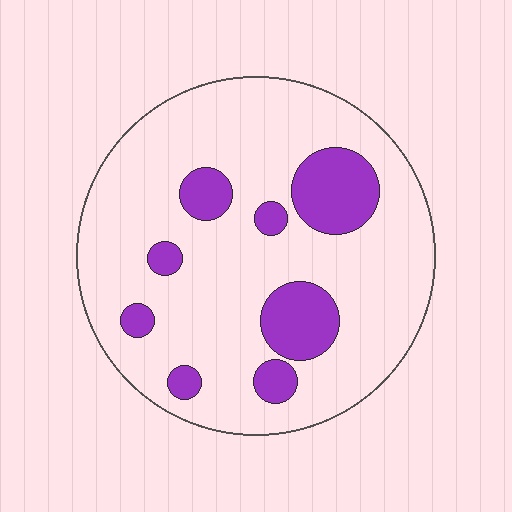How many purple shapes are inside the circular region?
8.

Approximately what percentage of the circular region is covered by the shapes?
Approximately 20%.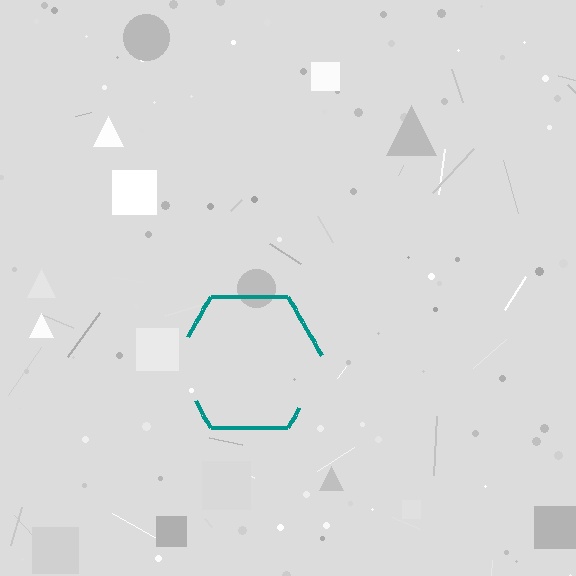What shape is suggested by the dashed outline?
The dashed outline suggests a hexagon.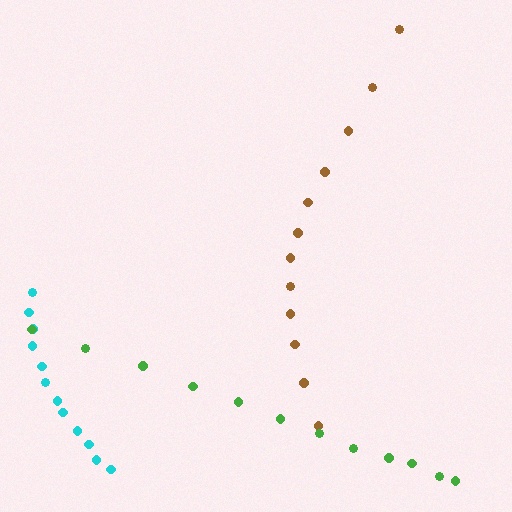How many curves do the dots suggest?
There are 3 distinct paths.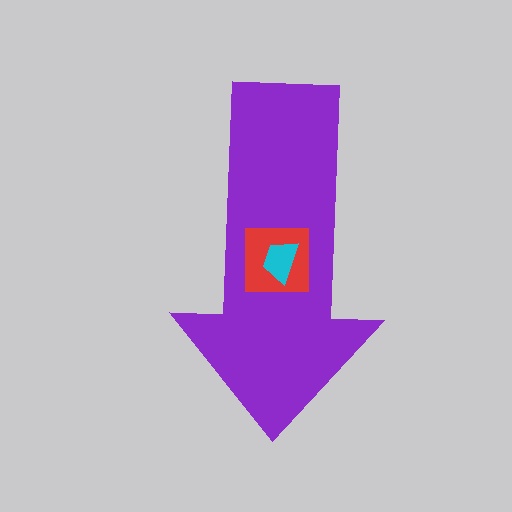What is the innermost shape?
The cyan trapezoid.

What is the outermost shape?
The purple arrow.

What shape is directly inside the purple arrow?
The red square.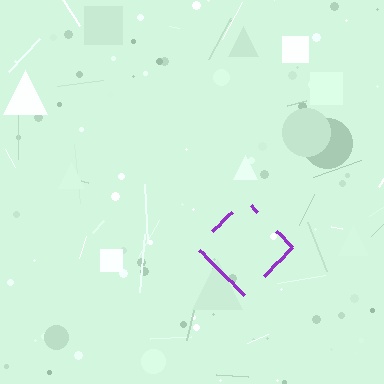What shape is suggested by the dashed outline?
The dashed outline suggests a diamond.